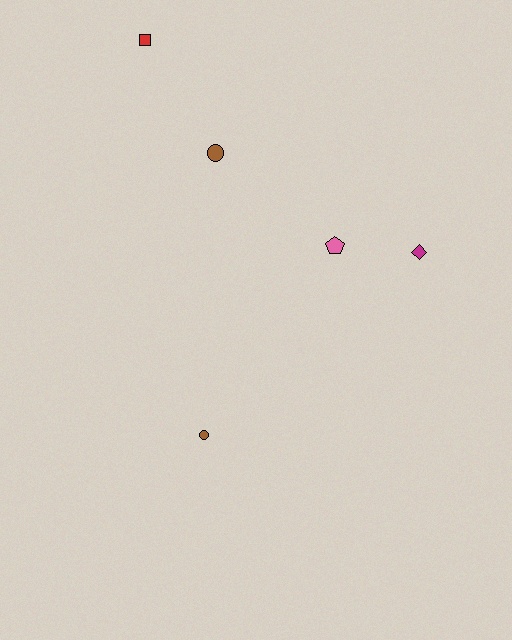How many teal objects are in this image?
There are no teal objects.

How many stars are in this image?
There are no stars.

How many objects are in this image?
There are 5 objects.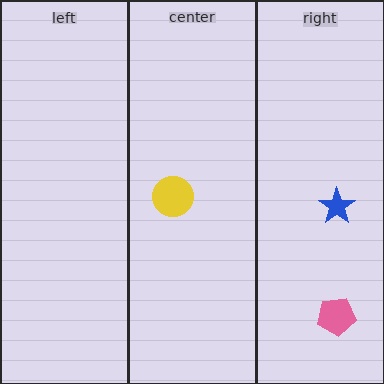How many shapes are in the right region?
2.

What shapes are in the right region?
The pink pentagon, the blue star.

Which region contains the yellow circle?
The center region.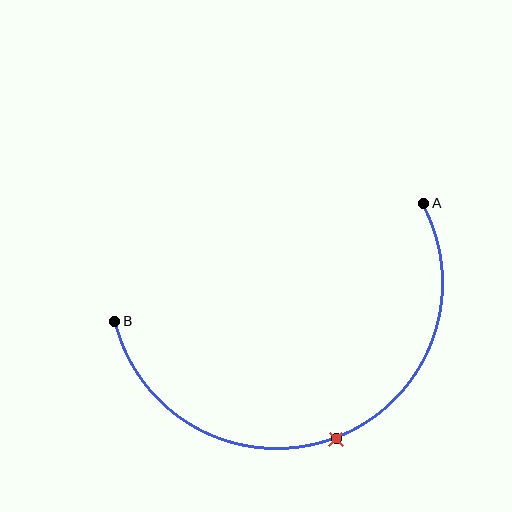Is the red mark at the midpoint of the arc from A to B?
Yes. The red mark lies on the arc at equal arc-length from both A and B — it is the arc midpoint.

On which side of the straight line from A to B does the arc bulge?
The arc bulges below the straight line connecting A and B.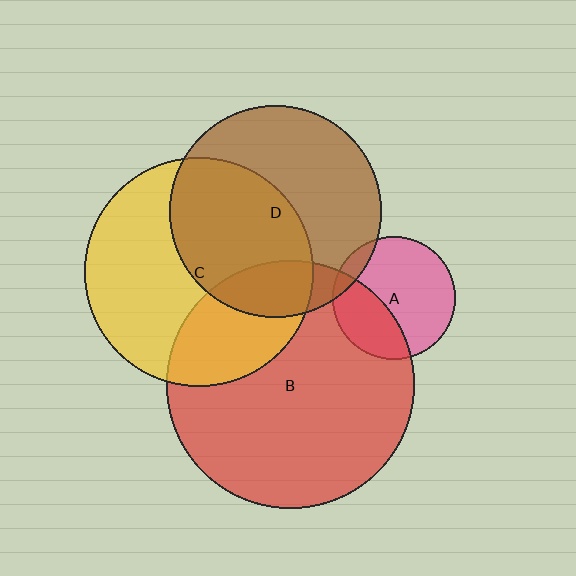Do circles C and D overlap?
Yes.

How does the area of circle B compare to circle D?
Approximately 1.4 times.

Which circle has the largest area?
Circle B (red).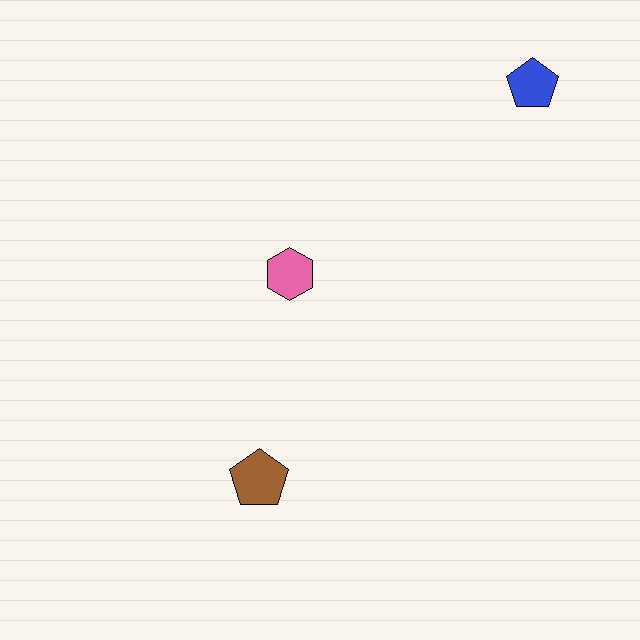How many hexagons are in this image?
There is 1 hexagon.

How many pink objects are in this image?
There is 1 pink object.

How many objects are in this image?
There are 3 objects.